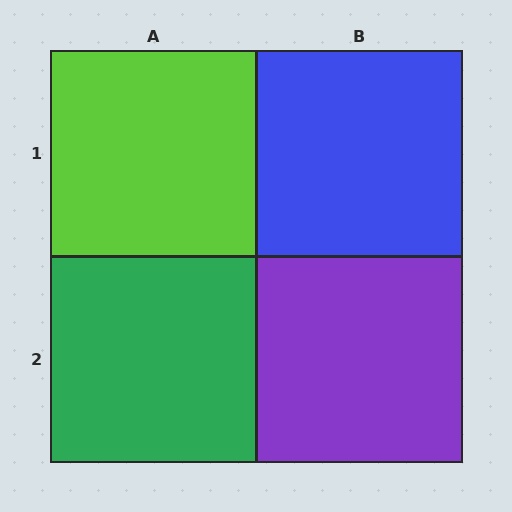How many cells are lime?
1 cell is lime.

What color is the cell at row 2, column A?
Green.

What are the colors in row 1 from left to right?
Lime, blue.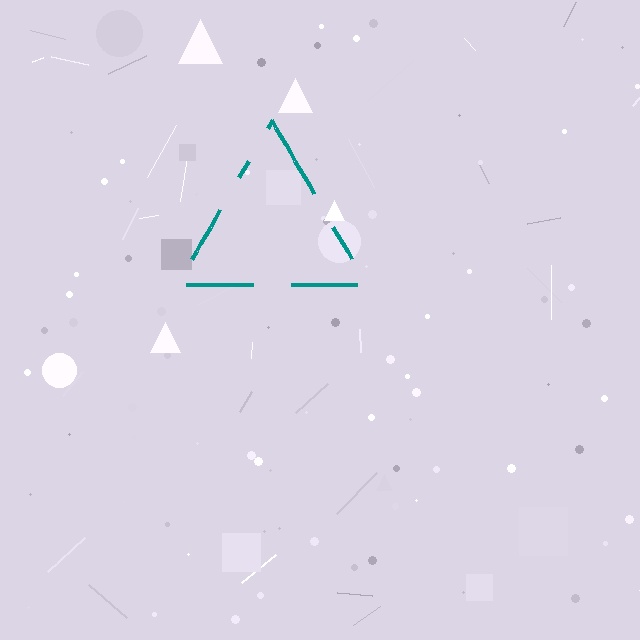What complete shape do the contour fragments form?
The contour fragments form a triangle.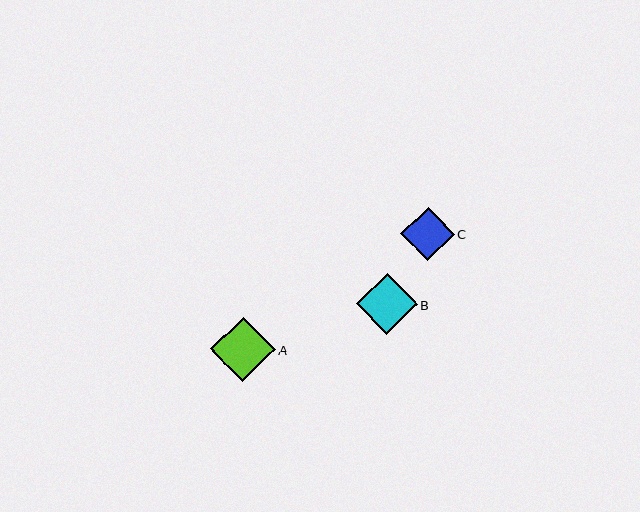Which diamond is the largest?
Diamond A is the largest with a size of approximately 65 pixels.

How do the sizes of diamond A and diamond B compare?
Diamond A and diamond B are approximately the same size.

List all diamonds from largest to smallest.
From largest to smallest: A, B, C.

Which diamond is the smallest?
Diamond C is the smallest with a size of approximately 53 pixels.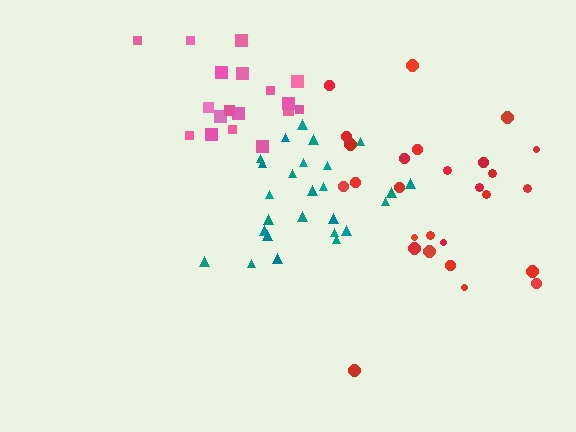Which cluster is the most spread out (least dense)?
Red.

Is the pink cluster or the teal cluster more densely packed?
Pink.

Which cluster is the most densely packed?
Pink.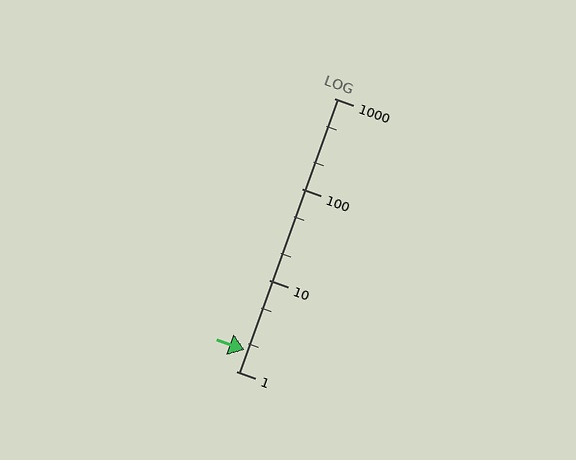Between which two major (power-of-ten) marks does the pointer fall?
The pointer is between 1 and 10.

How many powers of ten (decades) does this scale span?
The scale spans 3 decades, from 1 to 1000.